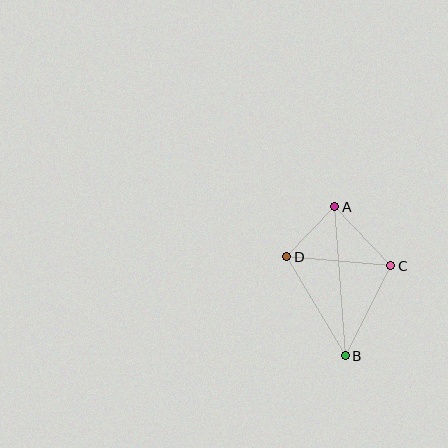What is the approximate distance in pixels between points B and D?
The distance between B and D is approximately 115 pixels.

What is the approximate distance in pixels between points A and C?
The distance between A and C is approximately 81 pixels.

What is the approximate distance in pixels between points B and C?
The distance between B and C is approximately 101 pixels.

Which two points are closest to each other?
Points A and D are closest to each other.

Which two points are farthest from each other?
Points A and B are farthest from each other.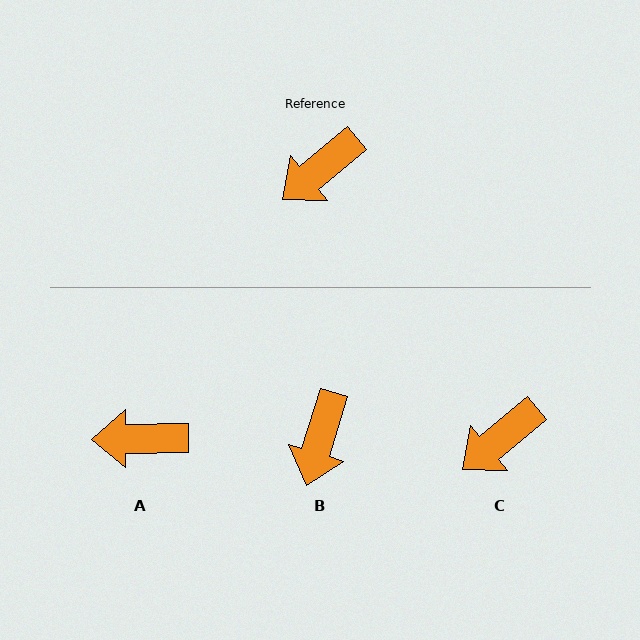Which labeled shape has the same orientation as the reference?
C.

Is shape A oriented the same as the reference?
No, it is off by about 39 degrees.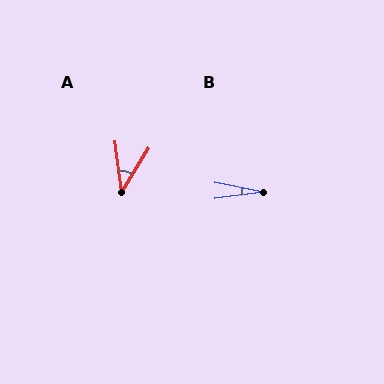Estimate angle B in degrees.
Approximately 20 degrees.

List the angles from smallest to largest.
B (20°), A (38°).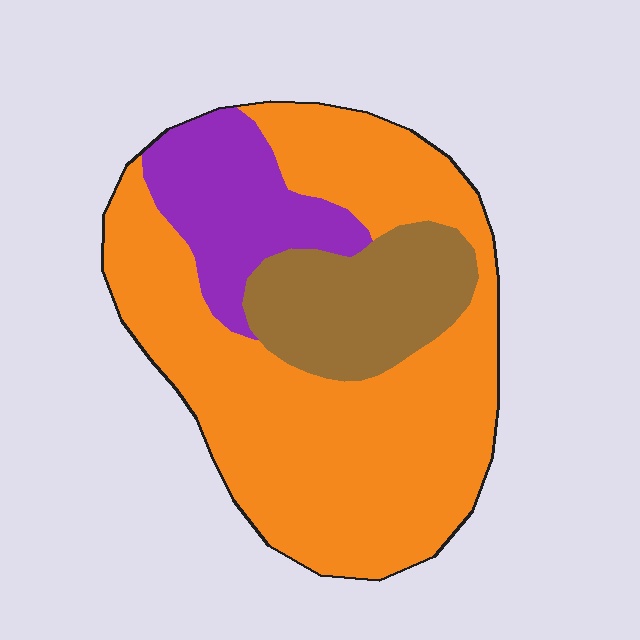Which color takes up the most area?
Orange, at roughly 65%.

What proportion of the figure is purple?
Purple takes up about one sixth (1/6) of the figure.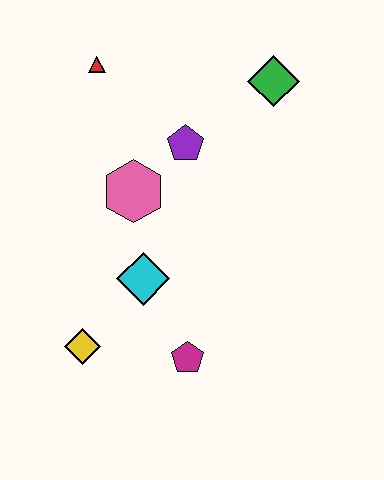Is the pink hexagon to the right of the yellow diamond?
Yes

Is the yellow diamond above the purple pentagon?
No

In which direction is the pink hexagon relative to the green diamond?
The pink hexagon is to the left of the green diamond.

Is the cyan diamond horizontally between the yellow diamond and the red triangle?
No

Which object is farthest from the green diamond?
The yellow diamond is farthest from the green diamond.